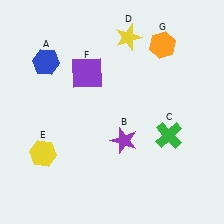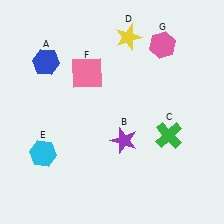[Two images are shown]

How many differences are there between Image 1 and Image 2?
There are 3 differences between the two images.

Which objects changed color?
E changed from yellow to cyan. F changed from purple to pink. G changed from orange to pink.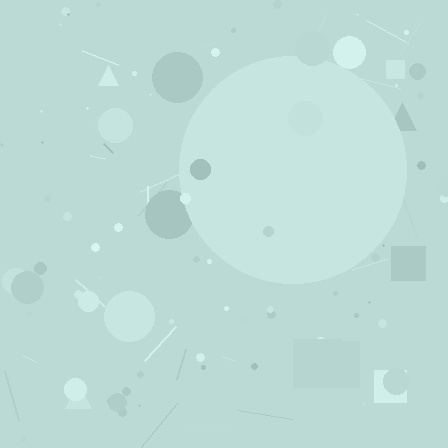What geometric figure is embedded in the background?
A circle is embedded in the background.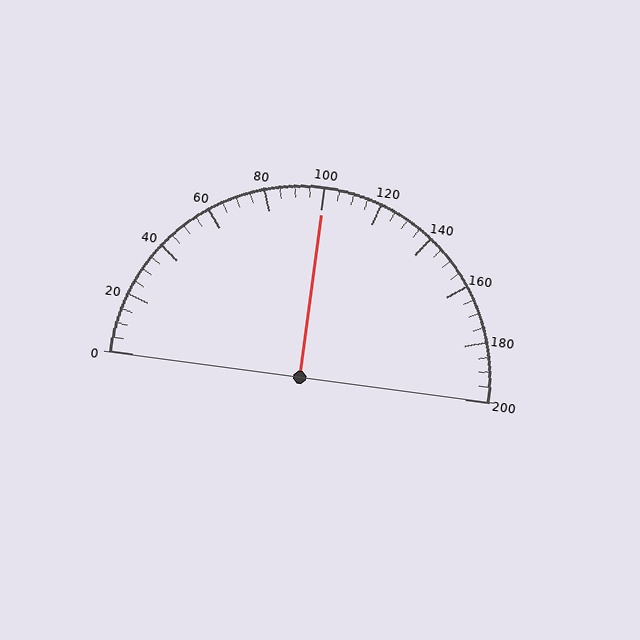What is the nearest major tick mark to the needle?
The nearest major tick mark is 100.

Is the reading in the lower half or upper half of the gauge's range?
The reading is in the upper half of the range (0 to 200).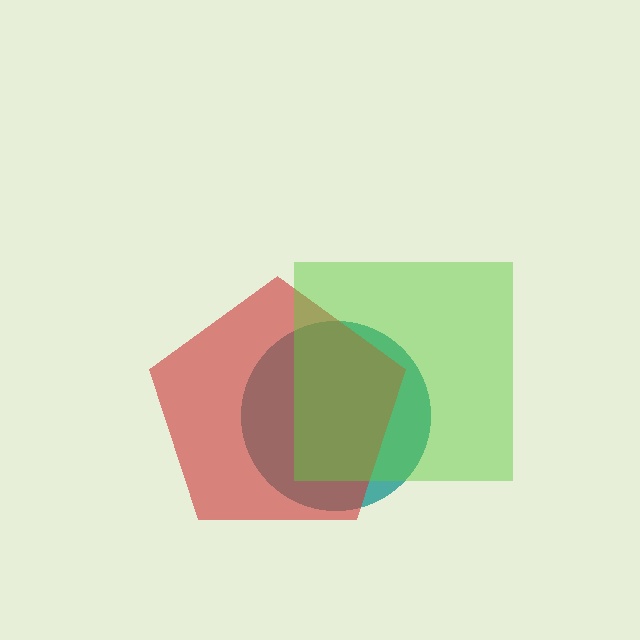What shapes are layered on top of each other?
The layered shapes are: a teal circle, a red pentagon, a lime square.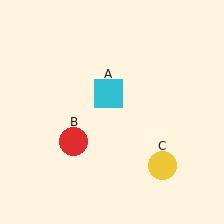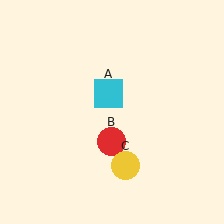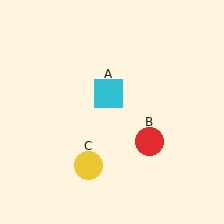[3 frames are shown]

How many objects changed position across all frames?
2 objects changed position: red circle (object B), yellow circle (object C).